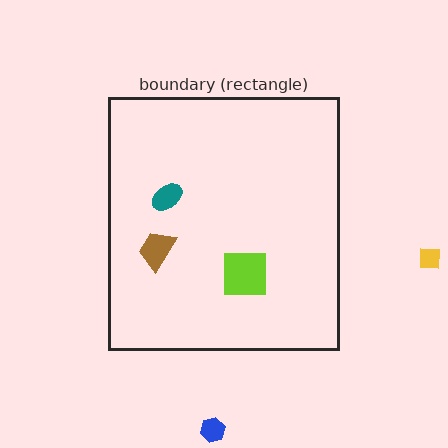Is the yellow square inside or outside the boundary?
Outside.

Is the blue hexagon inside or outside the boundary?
Outside.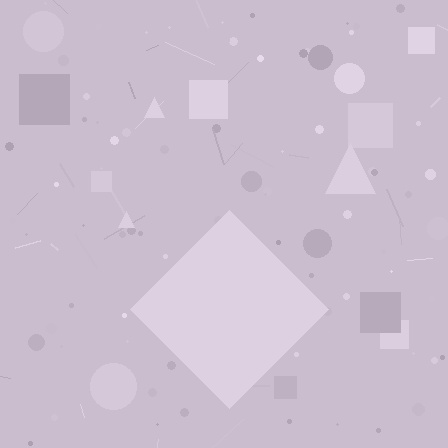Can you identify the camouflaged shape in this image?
The camouflaged shape is a diamond.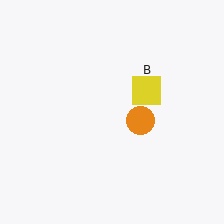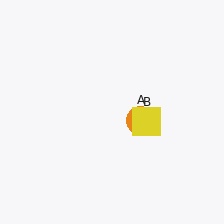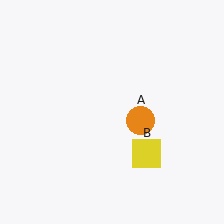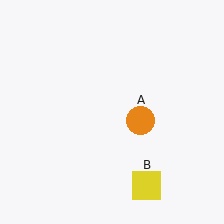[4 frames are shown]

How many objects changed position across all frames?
1 object changed position: yellow square (object B).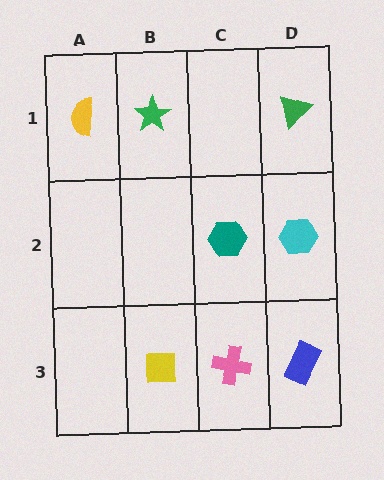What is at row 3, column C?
A pink cross.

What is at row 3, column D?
A blue rectangle.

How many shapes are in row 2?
2 shapes.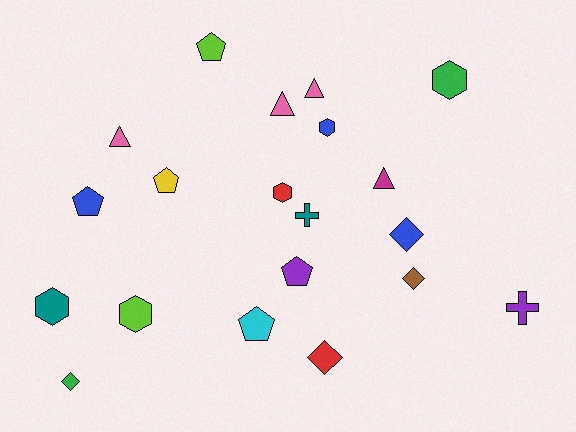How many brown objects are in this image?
There is 1 brown object.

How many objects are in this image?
There are 20 objects.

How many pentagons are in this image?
There are 5 pentagons.